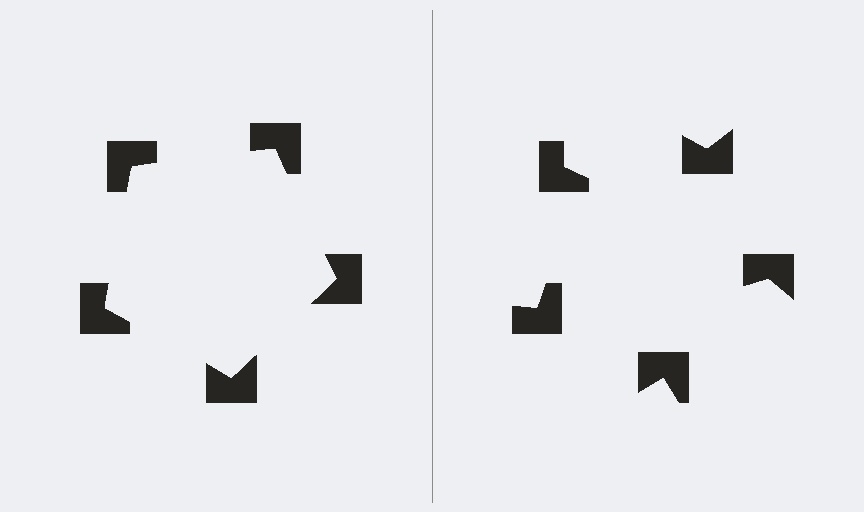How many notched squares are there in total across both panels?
10 — 5 on each side.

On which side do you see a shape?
An illusory pentagon appears on the left side. On the right side the wedge cuts are rotated, so no coherent shape forms.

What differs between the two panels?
The notched squares are positioned identically on both sides; only the wedge orientations differ. On the left they align to a pentagon; on the right they are misaligned.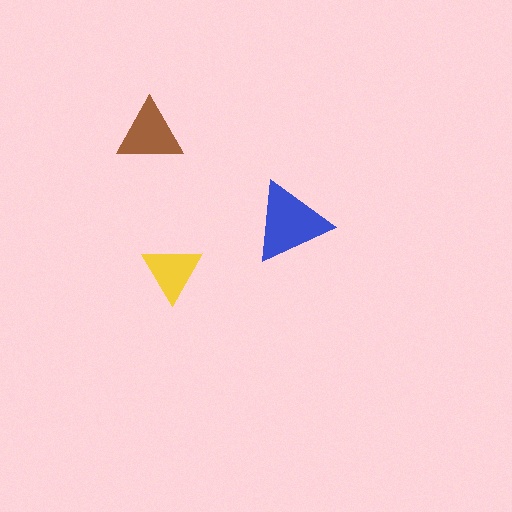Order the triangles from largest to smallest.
the blue one, the brown one, the yellow one.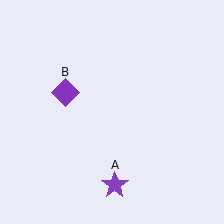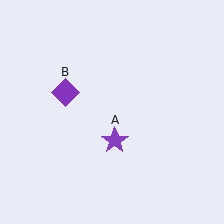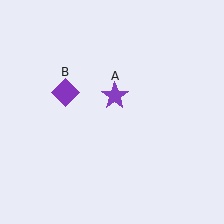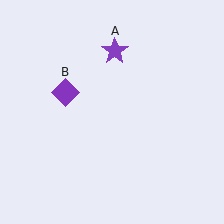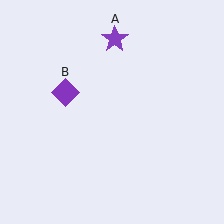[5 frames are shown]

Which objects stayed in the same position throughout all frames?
Purple diamond (object B) remained stationary.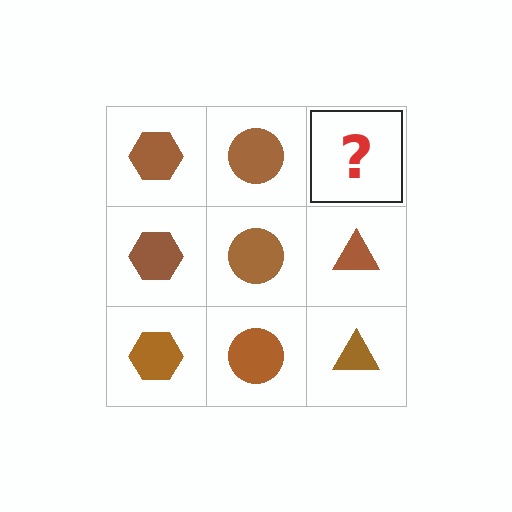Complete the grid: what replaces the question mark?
The question mark should be replaced with a brown triangle.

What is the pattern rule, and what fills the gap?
The rule is that each column has a consistent shape. The gap should be filled with a brown triangle.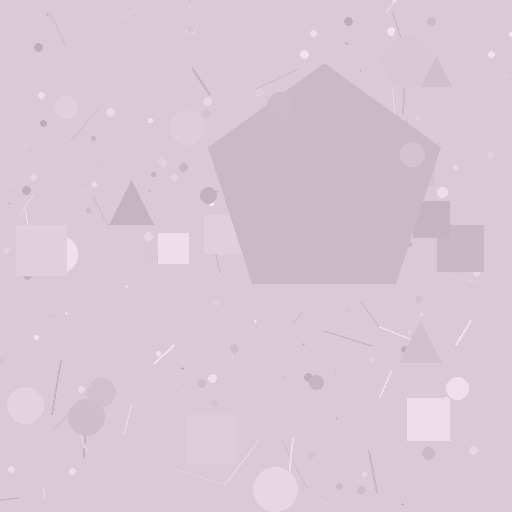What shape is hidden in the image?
A pentagon is hidden in the image.